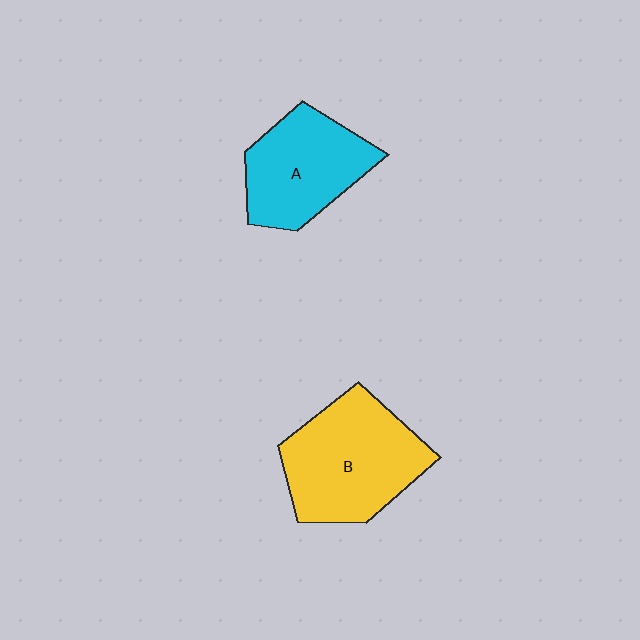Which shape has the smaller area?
Shape A (cyan).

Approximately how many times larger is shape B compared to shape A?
Approximately 1.3 times.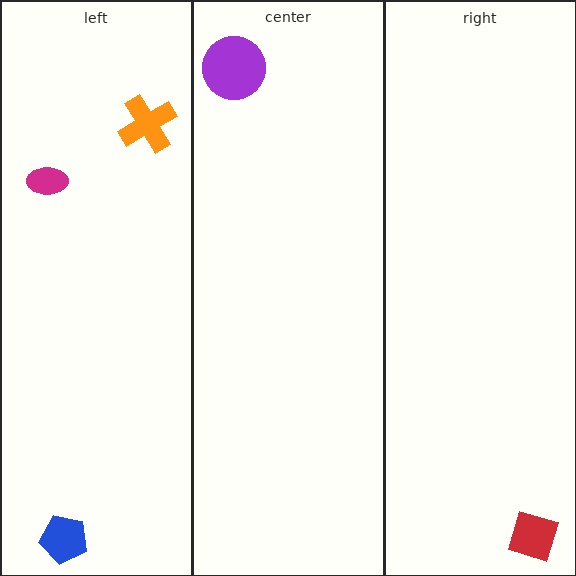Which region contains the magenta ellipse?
The left region.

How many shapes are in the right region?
1.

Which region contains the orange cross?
The left region.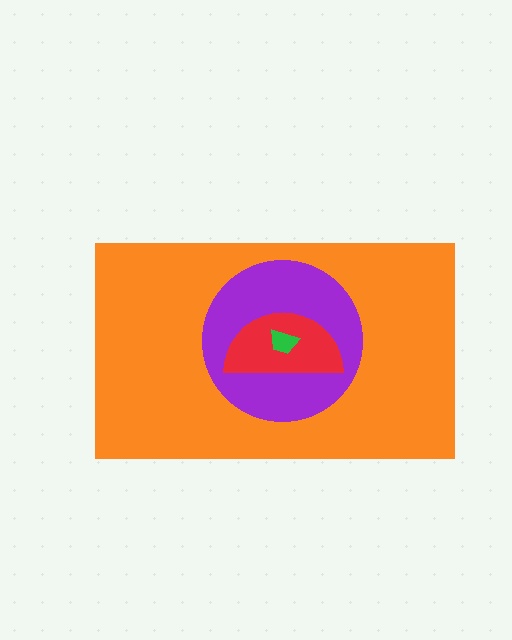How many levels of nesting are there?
4.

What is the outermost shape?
The orange rectangle.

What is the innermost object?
The green trapezoid.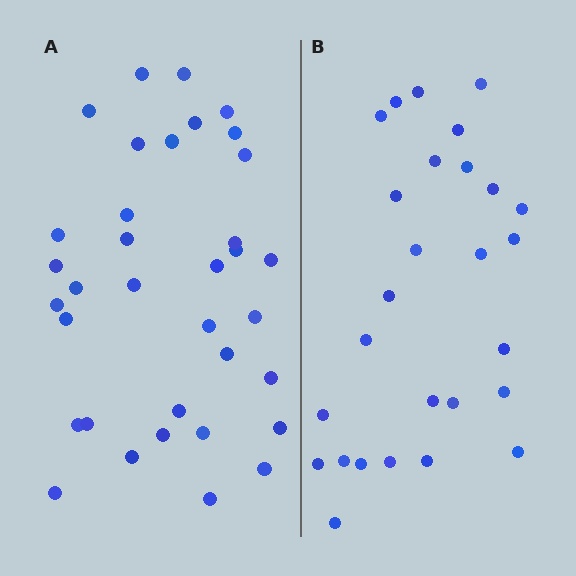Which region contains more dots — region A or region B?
Region A (the left region) has more dots.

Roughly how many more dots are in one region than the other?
Region A has roughly 8 or so more dots than region B.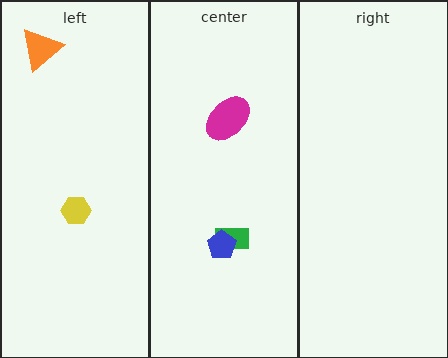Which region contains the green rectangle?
The center region.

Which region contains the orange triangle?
The left region.